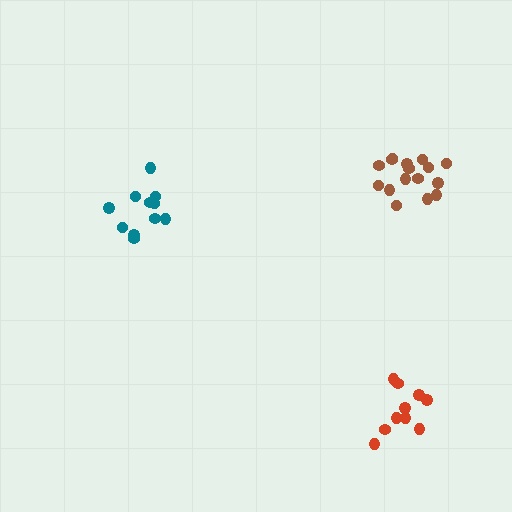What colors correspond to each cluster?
The clusters are colored: teal, red, brown.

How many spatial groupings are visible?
There are 3 spatial groupings.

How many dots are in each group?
Group 1: 11 dots, Group 2: 10 dots, Group 3: 16 dots (37 total).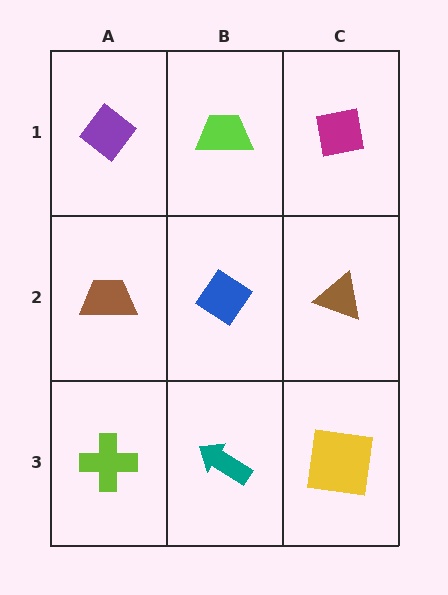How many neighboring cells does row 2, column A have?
3.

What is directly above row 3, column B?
A blue diamond.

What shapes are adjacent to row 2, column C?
A magenta square (row 1, column C), a yellow square (row 3, column C), a blue diamond (row 2, column B).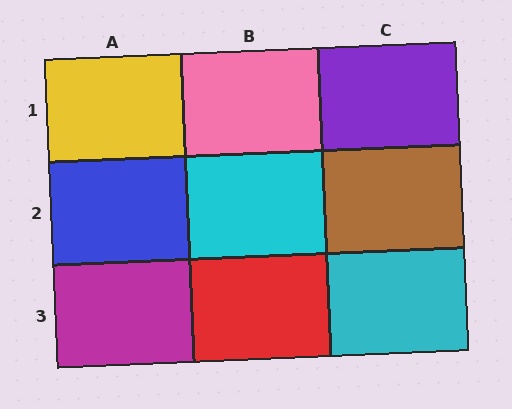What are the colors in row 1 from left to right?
Yellow, pink, purple.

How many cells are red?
1 cell is red.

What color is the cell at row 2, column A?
Blue.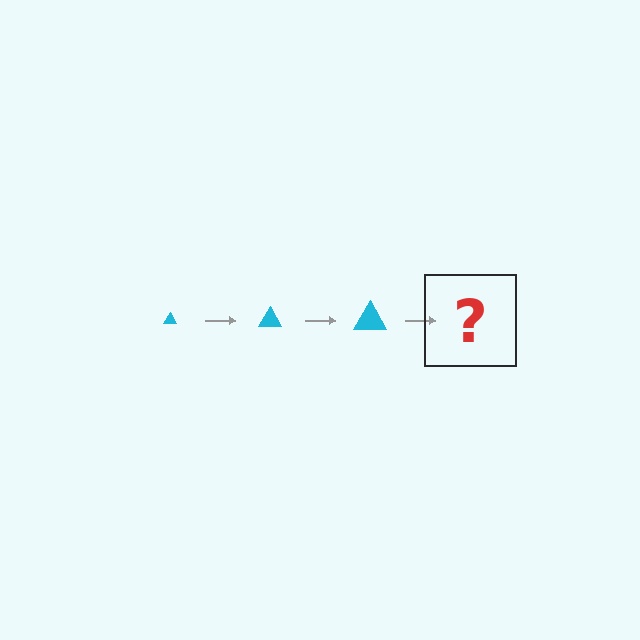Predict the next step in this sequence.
The next step is a cyan triangle, larger than the previous one.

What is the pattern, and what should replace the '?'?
The pattern is that the triangle gets progressively larger each step. The '?' should be a cyan triangle, larger than the previous one.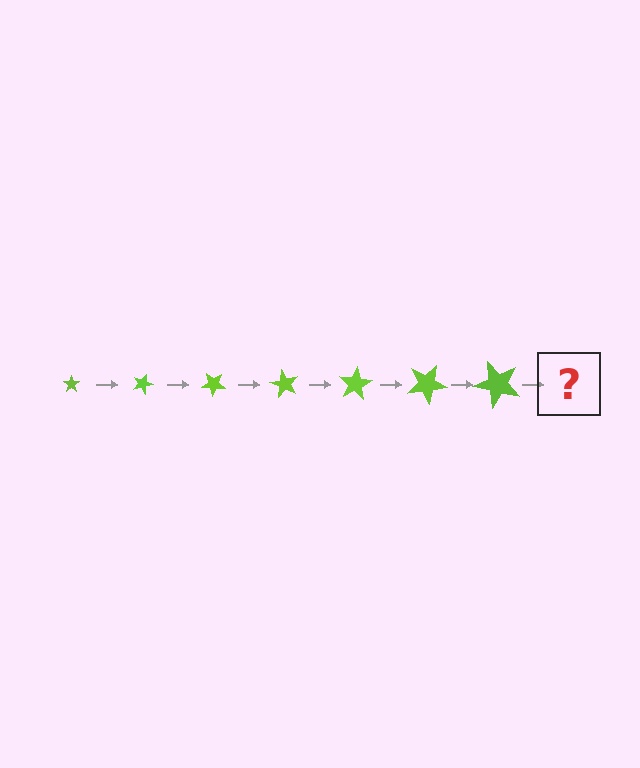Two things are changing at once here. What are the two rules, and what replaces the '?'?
The two rules are that the star grows larger each step and it rotates 20 degrees each step. The '?' should be a star, larger than the previous one and rotated 140 degrees from the start.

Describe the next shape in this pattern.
It should be a star, larger than the previous one and rotated 140 degrees from the start.